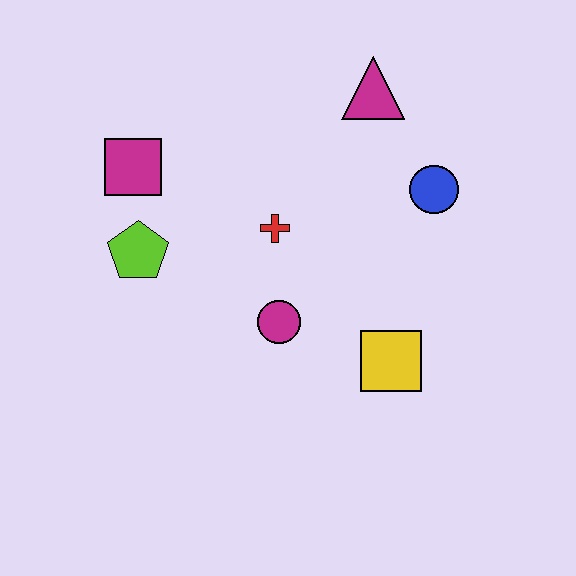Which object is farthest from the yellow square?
The magenta square is farthest from the yellow square.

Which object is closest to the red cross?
The magenta circle is closest to the red cross.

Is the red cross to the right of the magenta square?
Yes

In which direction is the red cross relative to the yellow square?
The red cross is above the yellow square.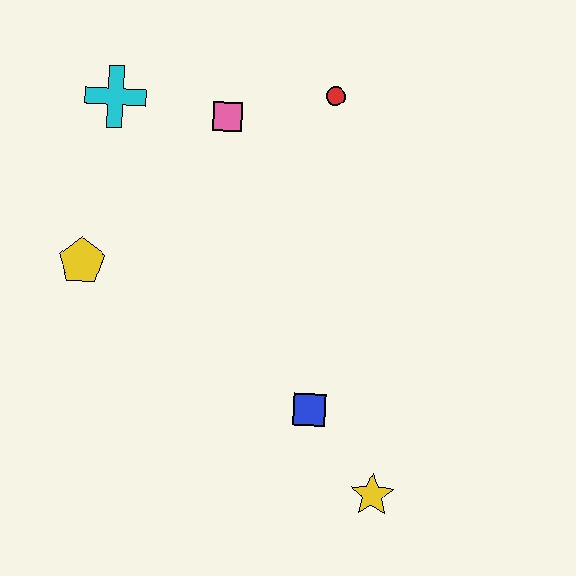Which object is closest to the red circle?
The pink square is closest to the red circle.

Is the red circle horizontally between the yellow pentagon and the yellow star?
Yes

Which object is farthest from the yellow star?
The cyan cross is farthest from the yellow star.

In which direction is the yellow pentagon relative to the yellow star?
The yellow pentagon is to the left of the yellow star.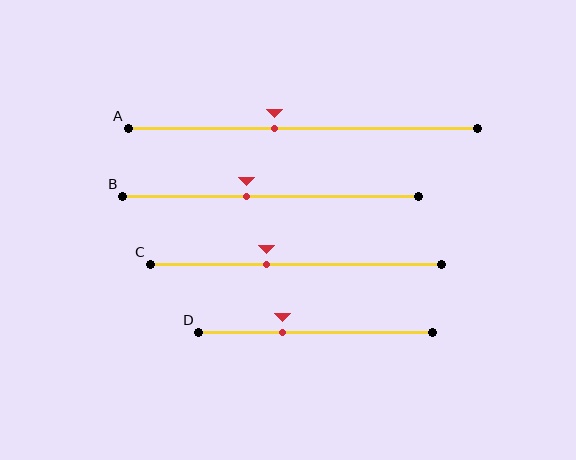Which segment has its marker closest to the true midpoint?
Segment B has its marker closest to the true midpoint.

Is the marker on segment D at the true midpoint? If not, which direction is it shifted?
No, the marker on segment D is shifted to the left by about 14% of the segment length.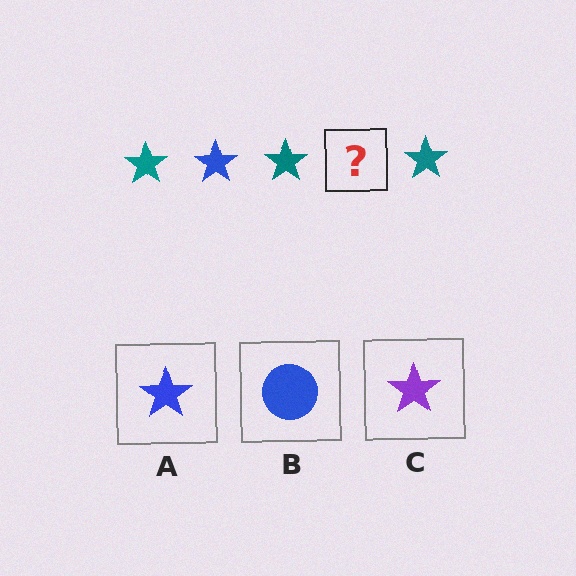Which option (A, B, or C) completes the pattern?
A.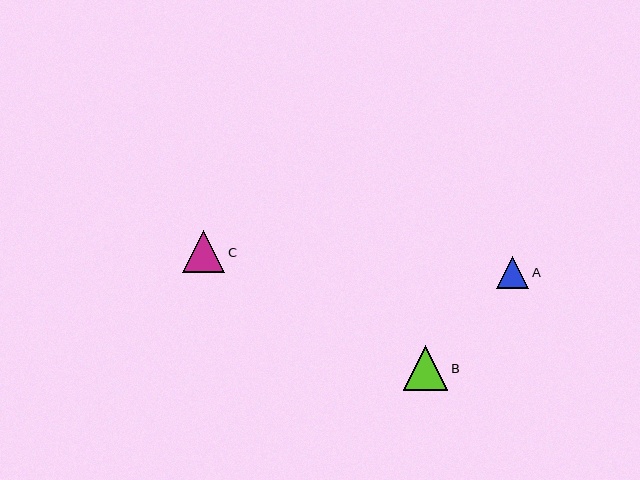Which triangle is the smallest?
Triangle A is the smallest with a size of approximately 32 pixels.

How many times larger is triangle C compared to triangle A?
Triangle C is approximately 1.3 times the size of triangle A.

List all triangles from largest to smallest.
From largest to smallest: B, C, A.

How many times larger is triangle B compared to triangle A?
Triangle B is approximately 1.4 times the size of triangle A.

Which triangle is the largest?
Triangle B is the largest with a size of approximately 45 pixels.